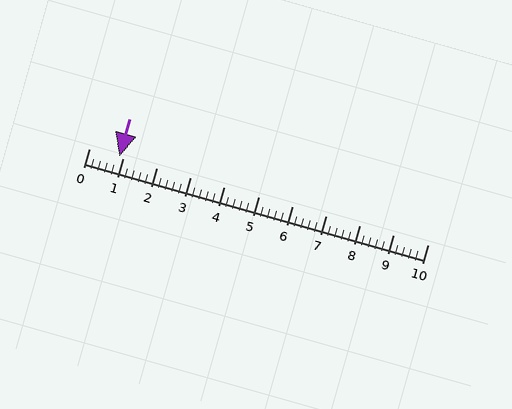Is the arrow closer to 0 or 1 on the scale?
The arrow is closer to 1.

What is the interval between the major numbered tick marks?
The major tick marks are spaced 1 units apart.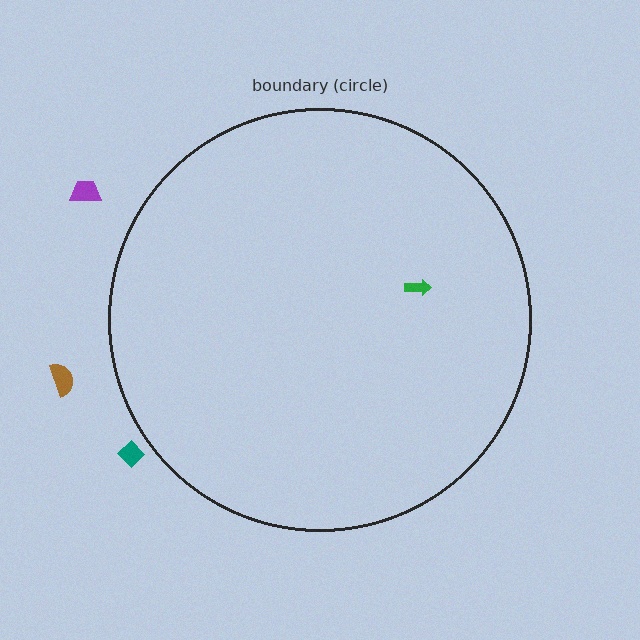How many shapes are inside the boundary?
1 inside, 3 outside.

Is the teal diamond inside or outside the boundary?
Outside.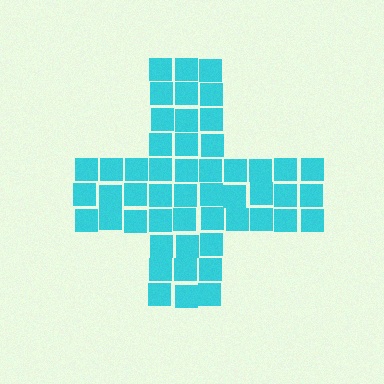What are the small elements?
The small elements are squares.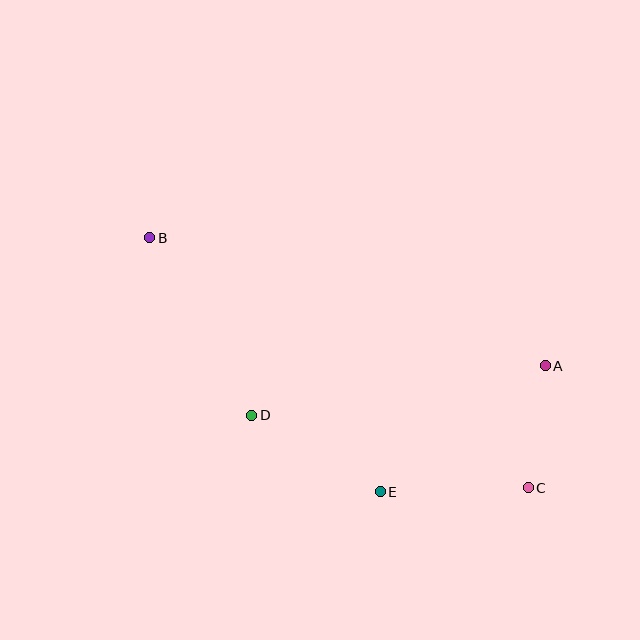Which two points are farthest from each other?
Points B and C are farthest from each other.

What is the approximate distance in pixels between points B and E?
The distance between B and E is approximately 343 pixels.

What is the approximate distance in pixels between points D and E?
The distance between D and E is approximately 149 pixels.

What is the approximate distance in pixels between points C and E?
The distance between C and E is approximately 148 pixels.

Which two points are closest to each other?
Points A and C are closest to each other.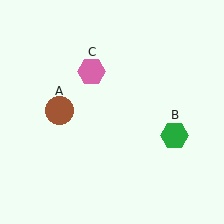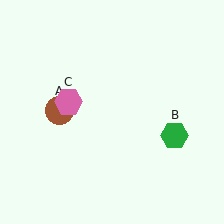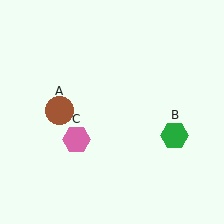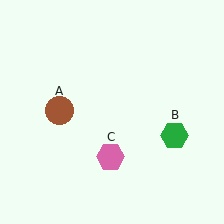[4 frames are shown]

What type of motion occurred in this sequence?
The pink hexagon (object C) rotated counterclockwise around the center of the scene.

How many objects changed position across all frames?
1 object changed position: pink hexagon (object C).